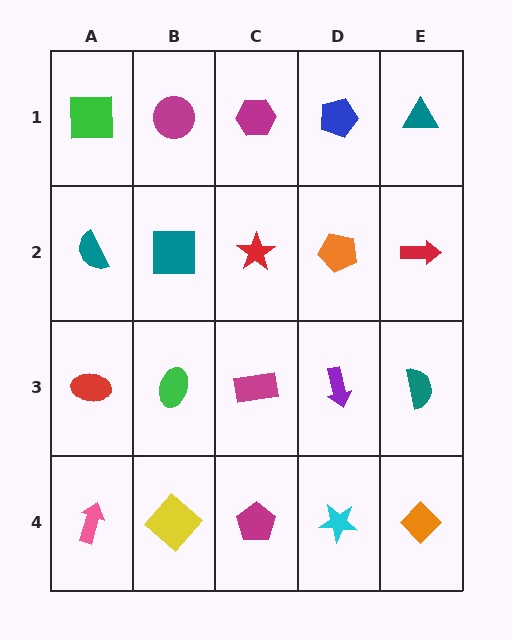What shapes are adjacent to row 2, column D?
A blue pentagon (row 1, column D), a purple arrow (row 3, column D), a red star (row 2, column C), a red arrow (row 2, column E).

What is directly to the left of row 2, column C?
A teal square.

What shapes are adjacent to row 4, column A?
A red ellipse (row 3, column A), a yellow diamond (row 4, column B).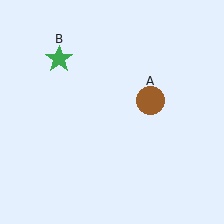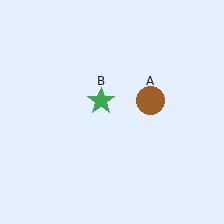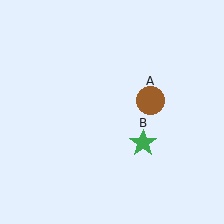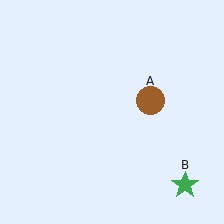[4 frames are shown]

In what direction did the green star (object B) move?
The green star (object B) moved down and to the right.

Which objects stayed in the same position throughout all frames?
Brown circle (object A) remained stationary.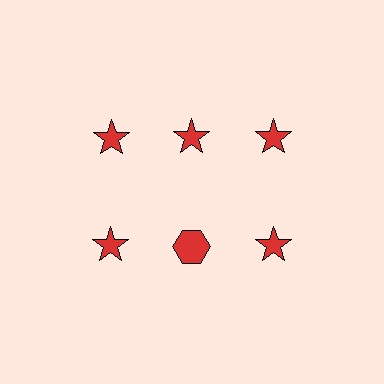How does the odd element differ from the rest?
It has a different shape: hexagon instead of star.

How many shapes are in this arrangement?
There are 6 shapes arranged in a grid pattern.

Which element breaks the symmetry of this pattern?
The red hexagon in the second row, second from left column breaks the symmetry. All other shapes are red stars.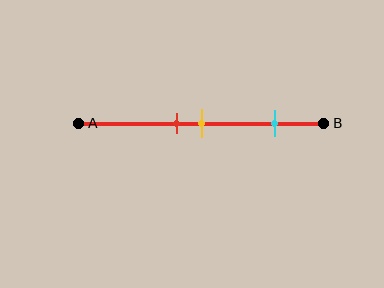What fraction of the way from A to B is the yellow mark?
The yellow mark is approximately 50% (0.5) of the way from A to B.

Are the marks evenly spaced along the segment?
No, the marks are not evenly spaced.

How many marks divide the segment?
There are 3 marks dividing the segment.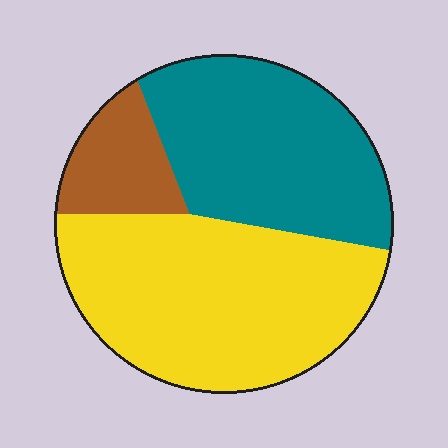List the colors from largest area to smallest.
From largest to smallest: yellow, teal, brown.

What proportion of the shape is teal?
Teal takes up about three eighths (3/8) of the shape.